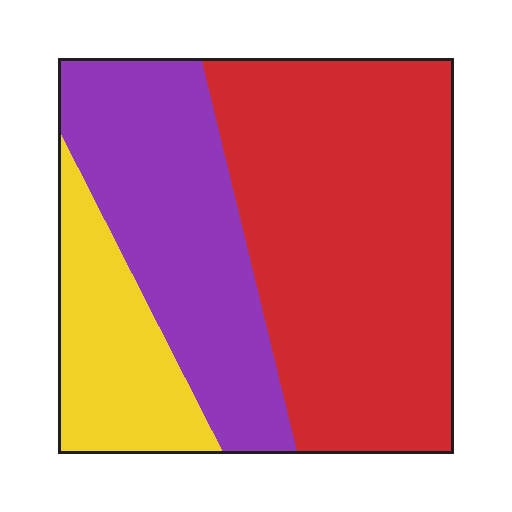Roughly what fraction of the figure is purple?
Purple takes up about one third (1/3) of the figure.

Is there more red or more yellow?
Red.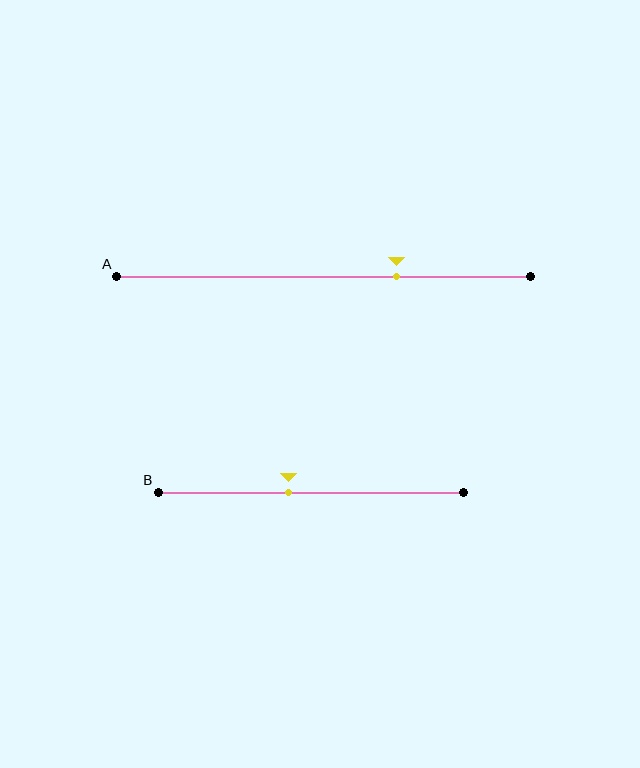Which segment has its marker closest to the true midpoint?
Segment B has its marker closest to the true midpoint.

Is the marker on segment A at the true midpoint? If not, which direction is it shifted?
No, the marker on segment A is shifted to the right by about 18% of the segment length.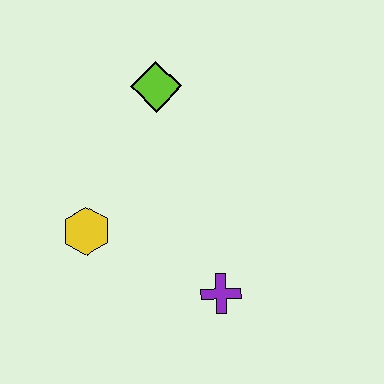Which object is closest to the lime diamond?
The yellow hexagon is closest to the lime diamond.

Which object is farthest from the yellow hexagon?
The lime diamond is farthest from the yellow hexagon.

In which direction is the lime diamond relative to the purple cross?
The lime diamond is above the purple cross.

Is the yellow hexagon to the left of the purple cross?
Yes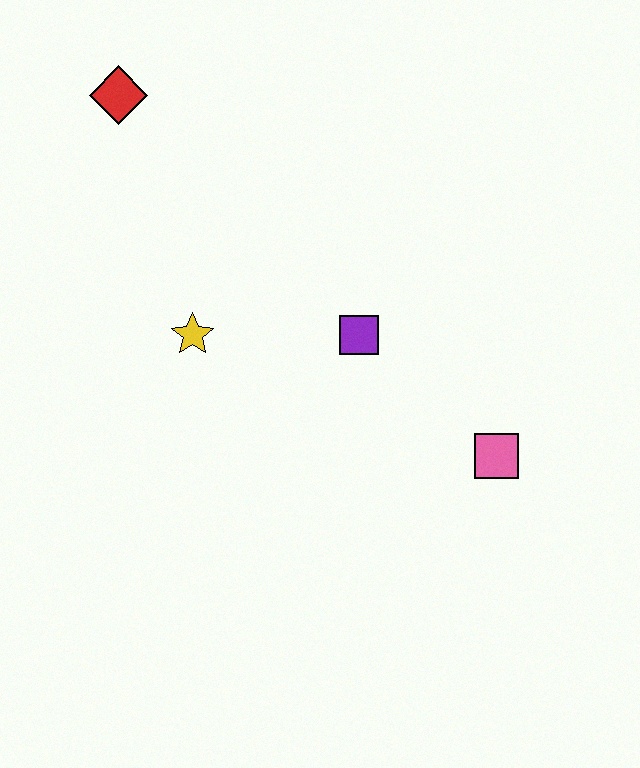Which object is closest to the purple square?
The yellow star is closest to the purple square.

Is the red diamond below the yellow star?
No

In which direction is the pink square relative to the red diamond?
The pink square is to the right of the red diamond.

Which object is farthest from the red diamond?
The pink square is farthest from the red diamond.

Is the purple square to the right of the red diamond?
Yes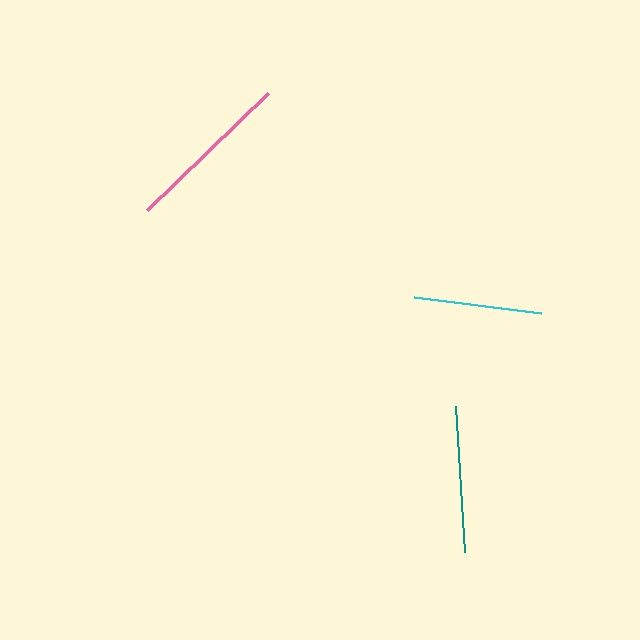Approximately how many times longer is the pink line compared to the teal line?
The pink line is approximately 1.2 times the length of the teal line.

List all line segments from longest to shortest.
From longest to shortest: pink, teal, cyan.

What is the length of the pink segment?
The pink segment is approximately 169 pixels long.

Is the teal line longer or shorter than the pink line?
The pink line is longer than the teal line.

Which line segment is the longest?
The pink line is the longest at approximately 169 pixels.